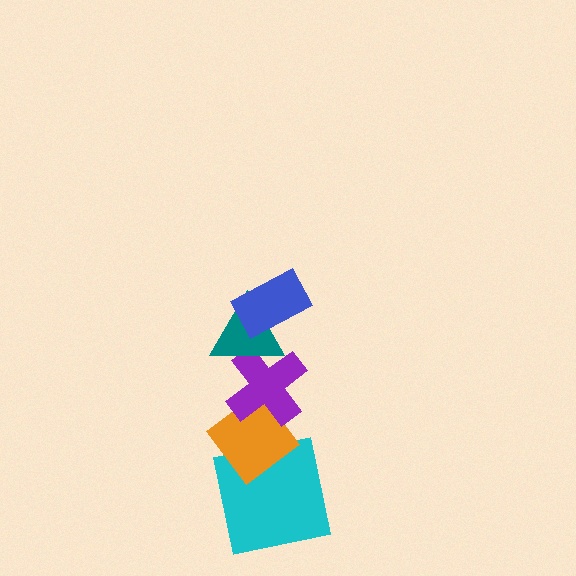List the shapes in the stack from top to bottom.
From top to bottom: the blue rectangle, the teal triangle, the purple cross, the orange diamond, the cyan square.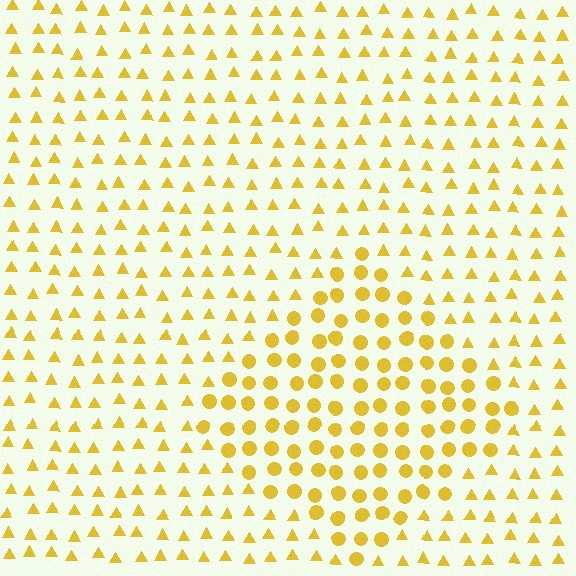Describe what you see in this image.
The image is filled with small yellow elements arranged in a uniform grid. A diamond-shaped region contains circles, while the surrounding area contains triangles. The boundary is defined purely by the change in element shape.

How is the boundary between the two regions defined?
The boundary is defined by a change in element shape: circles inside vs. triangles outside. All elements share the same color and spacing.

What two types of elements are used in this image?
The image uses circles inside the diamond region and triangles outside it.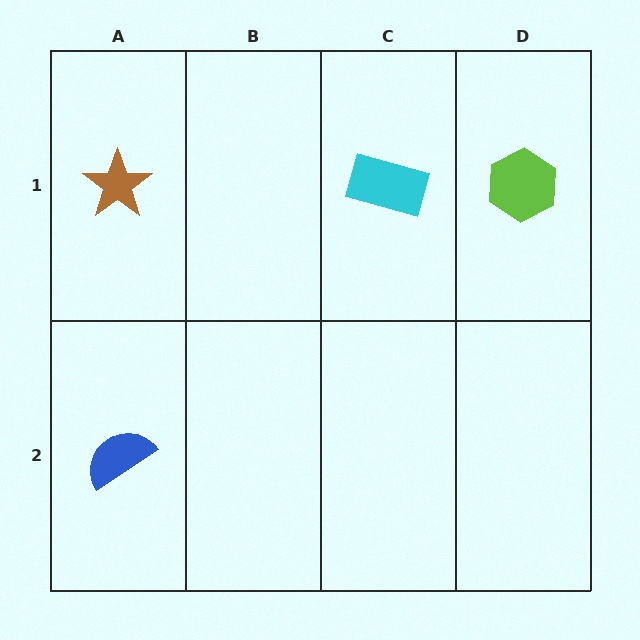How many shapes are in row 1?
3 shapes.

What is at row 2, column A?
A blue semicircle.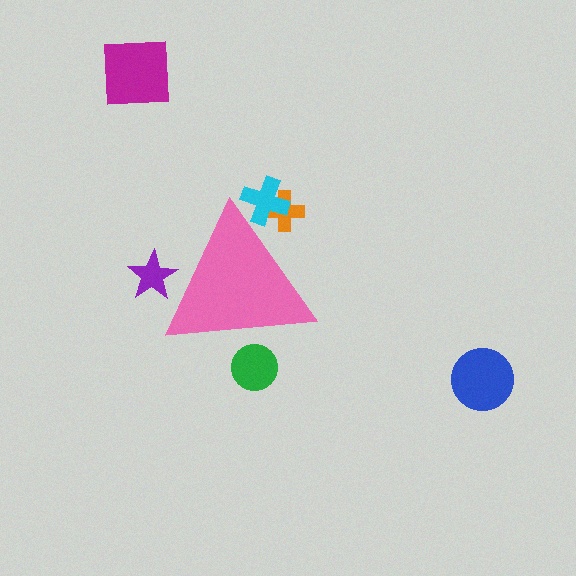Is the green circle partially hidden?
Yes, the green circle is partially hidden behind the pink triangle.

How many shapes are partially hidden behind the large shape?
4 shapes are partially hidden.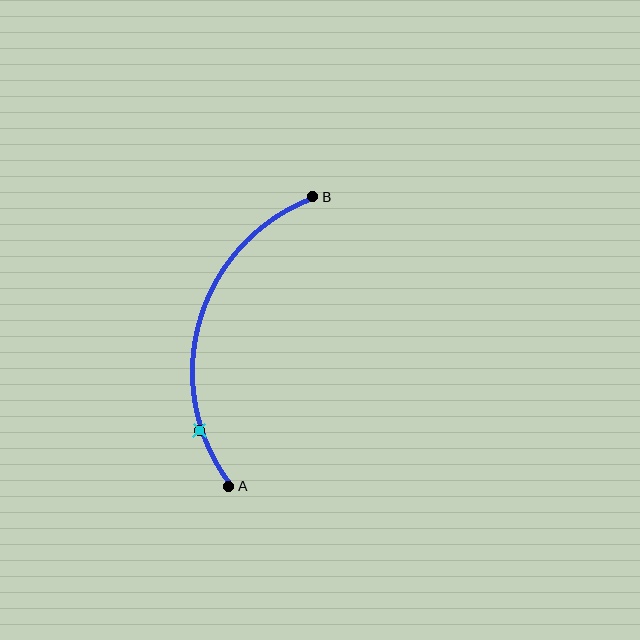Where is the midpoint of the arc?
The arc midpoint is the point on the curve farthest from the straight line joining A and B. It sits to the left of that line.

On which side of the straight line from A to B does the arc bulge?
The arc bulges to the left of the straight line connecting A and B.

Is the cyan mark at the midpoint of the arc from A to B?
No. The cyan mark lies on the arc but is closer to endpoint A. The arc midpoint would be at the point on the curve equidistant along the arc from both A and B.